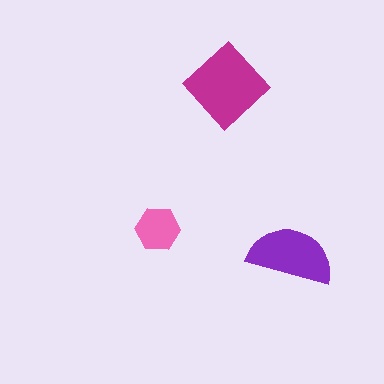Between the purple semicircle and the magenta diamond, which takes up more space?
The magenta diamond.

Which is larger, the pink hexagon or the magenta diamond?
The magenta diamond.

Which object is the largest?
The magenta diamond.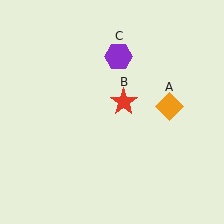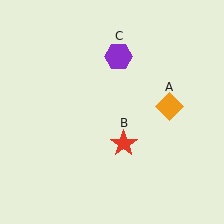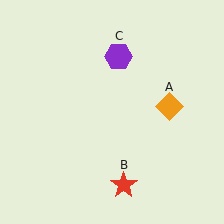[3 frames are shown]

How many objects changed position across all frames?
1 object changed position: red star (object B).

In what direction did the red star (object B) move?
The red star (object B) moved down.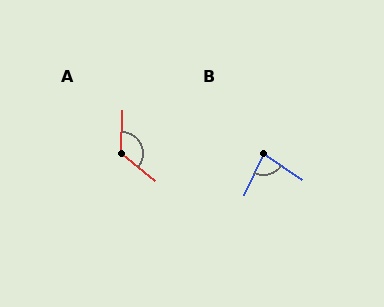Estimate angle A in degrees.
Approximately 126 degrees.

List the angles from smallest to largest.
B (81°), A (126°).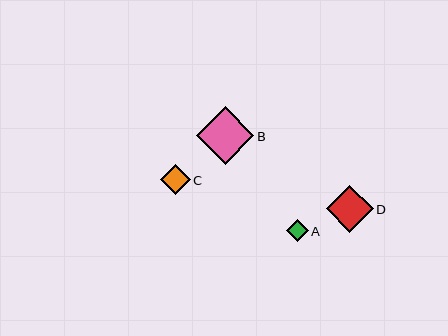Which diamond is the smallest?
Diamond A is the smallest with a size of approximately 22 pixels.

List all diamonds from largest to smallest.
From largest to smallest: B, D, C, A.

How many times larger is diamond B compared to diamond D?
Diamond B is approximately 1.2 times the size of diamond D.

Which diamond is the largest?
Diamond B is the largest with a size of approximately 58 pixels.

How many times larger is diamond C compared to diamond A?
Diamond C is approximately 1.4 times the size of diamond A.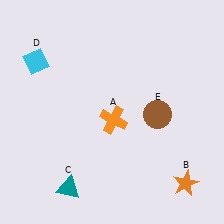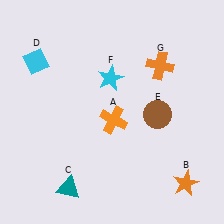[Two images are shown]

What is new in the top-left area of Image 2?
A cyan star (F) was added in the top-left area of Image 2.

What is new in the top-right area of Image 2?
An orange cross (G) was added in the top-right area of Image 2.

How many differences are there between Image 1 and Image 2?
There are 2 differences between the two images.